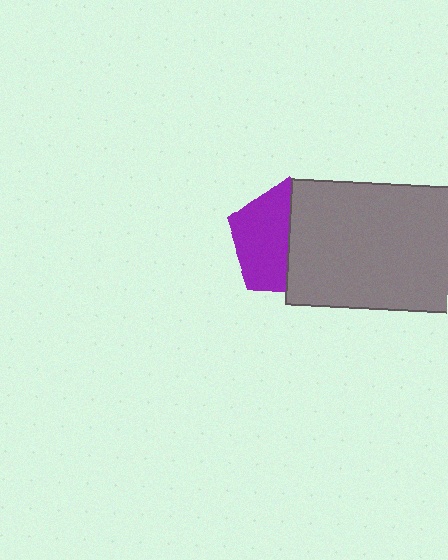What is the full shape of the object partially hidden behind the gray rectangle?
The partially hidden object is a purple pentagon.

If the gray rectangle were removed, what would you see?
You would see the complete purple pentagon.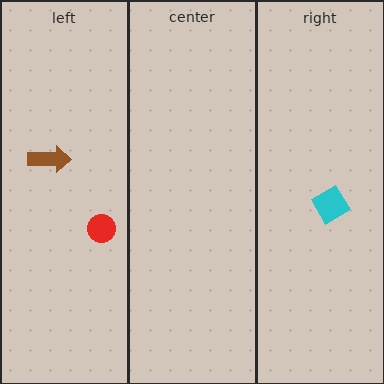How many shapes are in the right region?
1.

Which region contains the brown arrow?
The left region.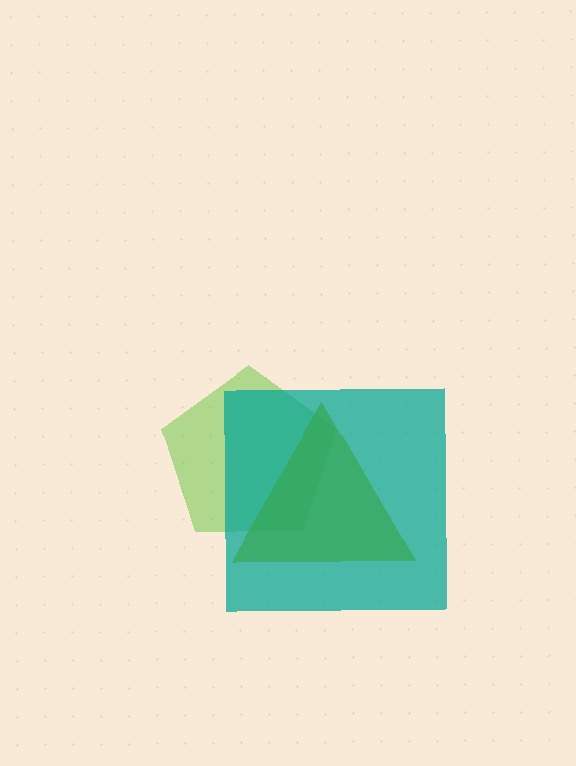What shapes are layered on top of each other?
The layered shapes are: a lime pentagon, a teal square, a green triangle.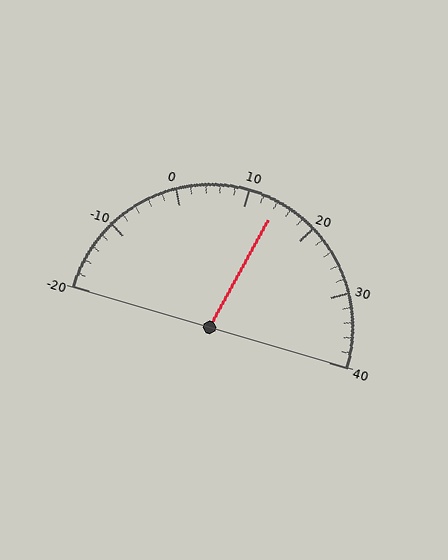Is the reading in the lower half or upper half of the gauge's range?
The reading is in the upper half of the range (-20 to 40).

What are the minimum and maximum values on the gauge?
The gauge ranges from -20 to 40.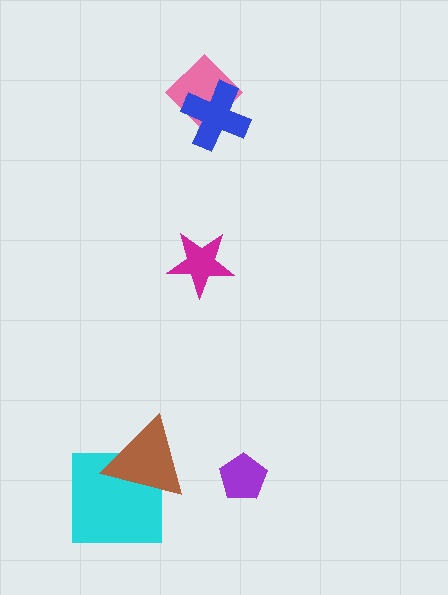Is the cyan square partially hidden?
Yes, it is partially covered by another shape.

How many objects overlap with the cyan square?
1 object overlaps with the cyan square.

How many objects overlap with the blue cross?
1 object overlaps with the blue cross.